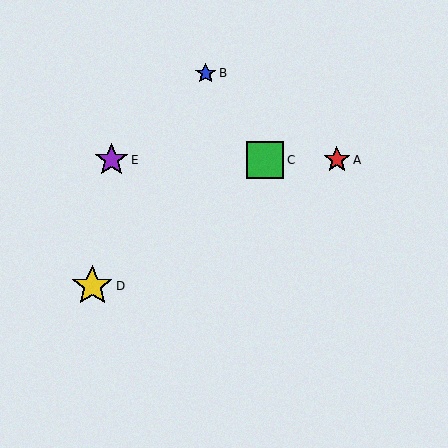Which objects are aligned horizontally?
Objects A, C, E are aligned horizontally.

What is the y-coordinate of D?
Object D is at y≈286.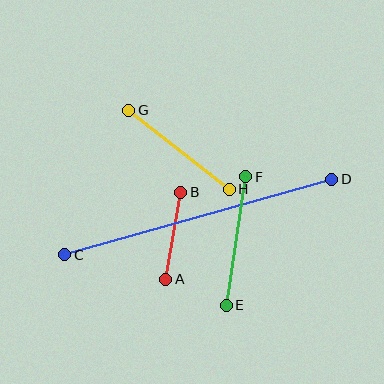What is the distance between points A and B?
The distance is approximately 88 pixels.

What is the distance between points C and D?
The distance is approximately 278 pixels.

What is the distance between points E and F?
The distance is approximately 130 pixels.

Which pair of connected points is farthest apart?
Points C and D are farthest apart.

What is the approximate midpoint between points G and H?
The midpoint is at approximately (179, 150) pixels.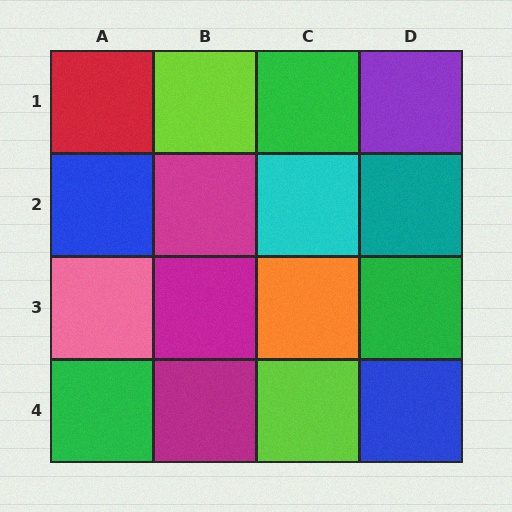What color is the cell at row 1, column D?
Purple.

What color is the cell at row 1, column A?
Red.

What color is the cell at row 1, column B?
Lime.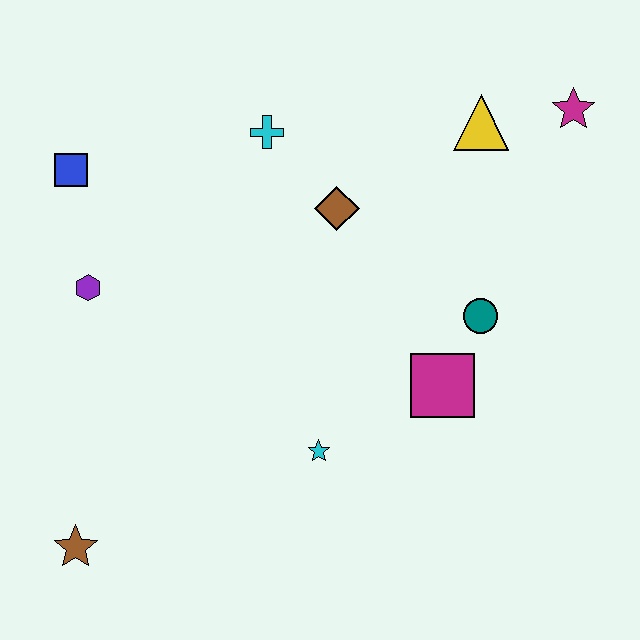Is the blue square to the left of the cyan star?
Yes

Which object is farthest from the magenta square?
The blue square is farthest from the magenta square.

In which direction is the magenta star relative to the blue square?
The magenta star is to the right of the blue square.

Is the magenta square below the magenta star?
Yes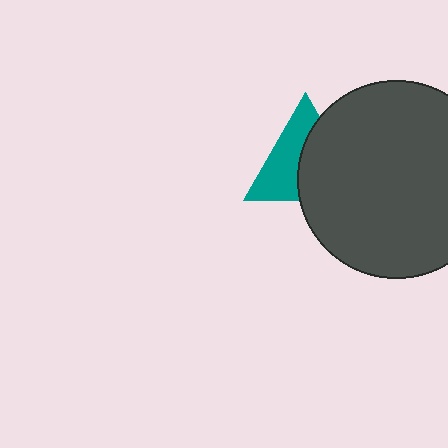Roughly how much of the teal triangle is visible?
About half of it is visible (roughly 49%).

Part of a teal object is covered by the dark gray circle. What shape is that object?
It is a triangle.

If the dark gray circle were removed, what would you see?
You would see the complete teal triangle.